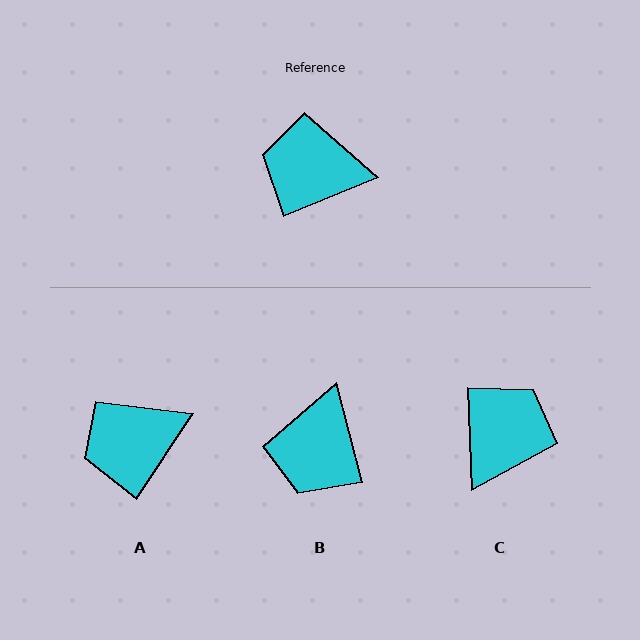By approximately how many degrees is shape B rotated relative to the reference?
Approximately 82 degrees counter-clockwise.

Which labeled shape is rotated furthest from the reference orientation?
C, about 110 degrees away.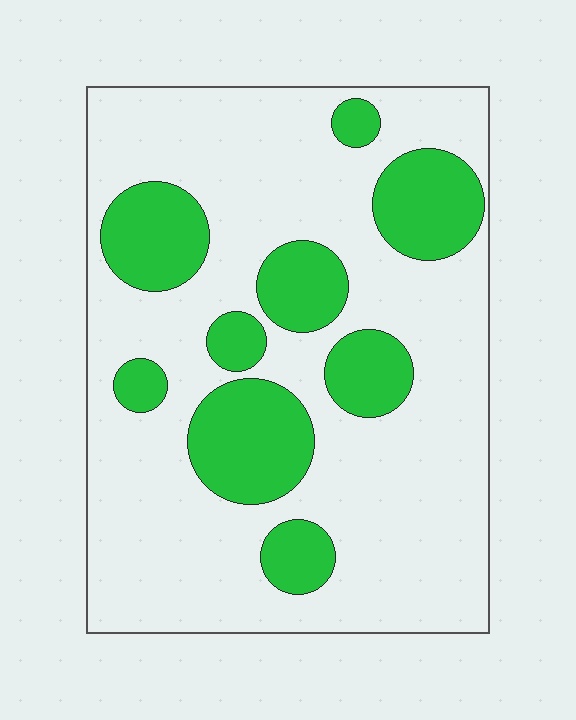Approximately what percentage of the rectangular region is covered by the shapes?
Approximately 25%.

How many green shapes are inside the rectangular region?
9.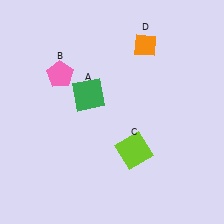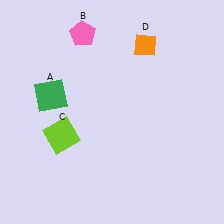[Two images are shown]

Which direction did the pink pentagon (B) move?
The pink pentagon (B) moved up.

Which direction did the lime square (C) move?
The lime square (C) moved left.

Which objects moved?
The objects that moved are: the green square (A), the pink pentagon (B), the lime square (C).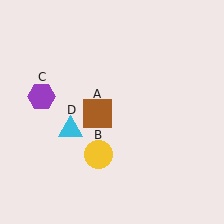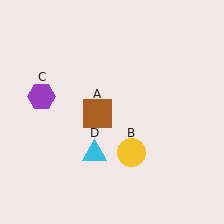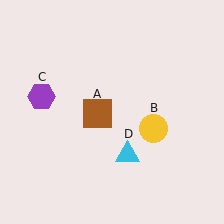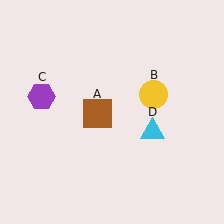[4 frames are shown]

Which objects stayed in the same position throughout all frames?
Brown square (object A) and purple hexagon (object C) remained stationary.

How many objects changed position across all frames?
2 objects changed position: yellow circle (object B), cyan triangle (object D).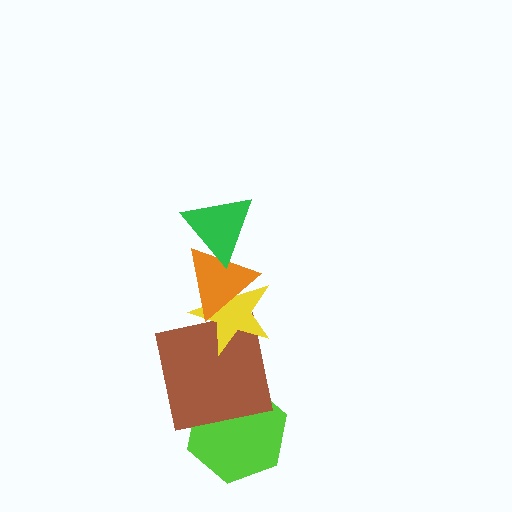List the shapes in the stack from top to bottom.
From top to bottom: the green triangle, the orange triangle, the yellow star, the brown square, the lime hexagon.